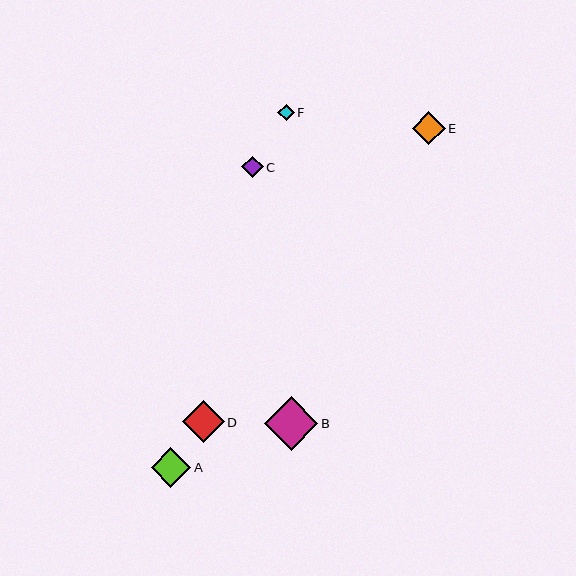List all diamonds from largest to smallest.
From largest to smallest: B, D, A, E, C, F.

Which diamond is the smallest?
Diamond F is the smallest with a size of approximately 16 pixels.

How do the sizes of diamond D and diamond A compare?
Diamond D and diamond A are approximately the same size.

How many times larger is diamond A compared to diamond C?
Diamond A is approximately 1.8 times the size of diamond C.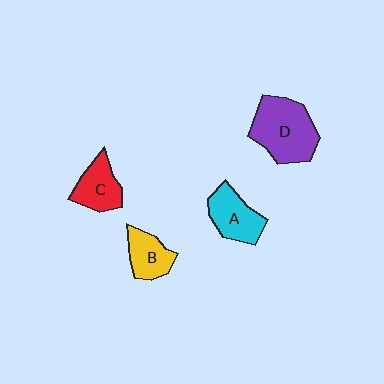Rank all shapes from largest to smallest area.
From largest to smallest: D (purple), A (cyan), C (red), B (yellow).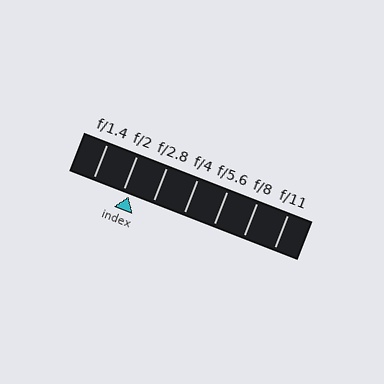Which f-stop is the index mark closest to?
The index mark is closest to f/2.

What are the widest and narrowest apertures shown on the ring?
The widest aperture shown is f/1.4 and the narrowest is f/11.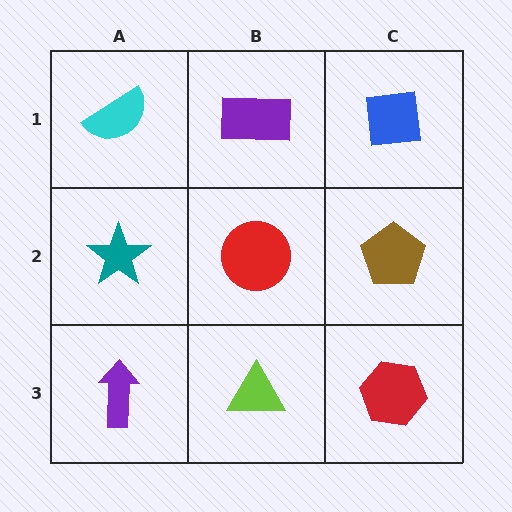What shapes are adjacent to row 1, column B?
A red circle (row 2, column B), a cyan semicircle (row 1, column A), a blue square (row 1, column C).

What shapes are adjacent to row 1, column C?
A brown pentagon (row 2, column C), a purple rectangle (row 1, column B).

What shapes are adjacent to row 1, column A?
A teal star (row 2, column A), a purple rectangle (row 1, column B).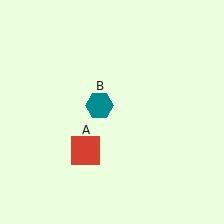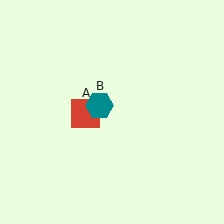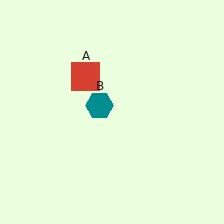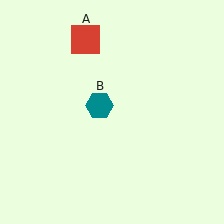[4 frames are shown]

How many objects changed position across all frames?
1 object changed position: red square (object A).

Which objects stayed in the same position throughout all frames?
Teal hexagon (object B) remained stationary.